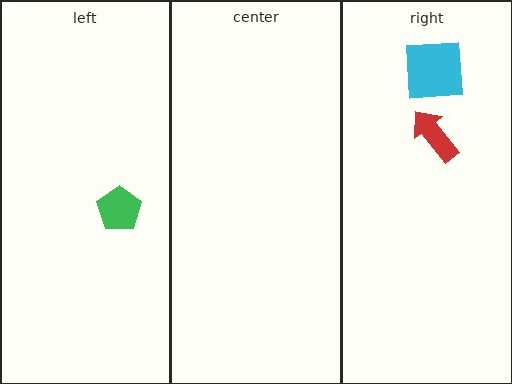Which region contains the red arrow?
The right region.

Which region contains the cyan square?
The right region.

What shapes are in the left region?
The green pentagon.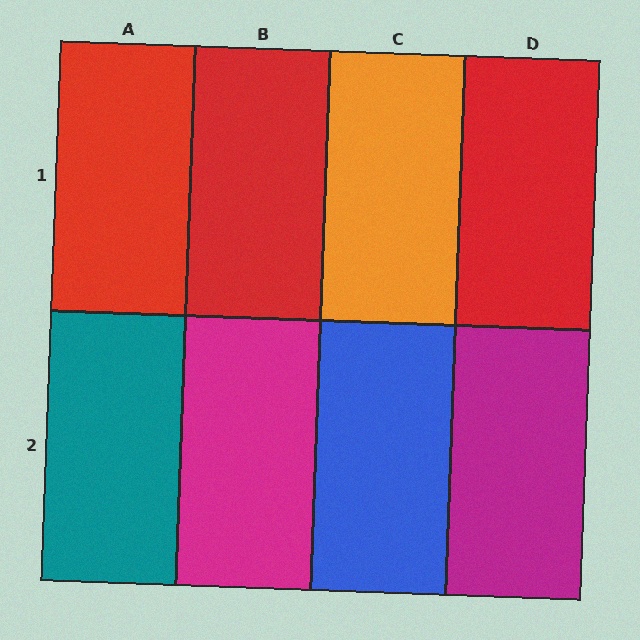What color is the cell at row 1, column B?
Red.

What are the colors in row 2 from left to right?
Teal, magenta, blue, magenta.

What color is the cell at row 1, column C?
Orange.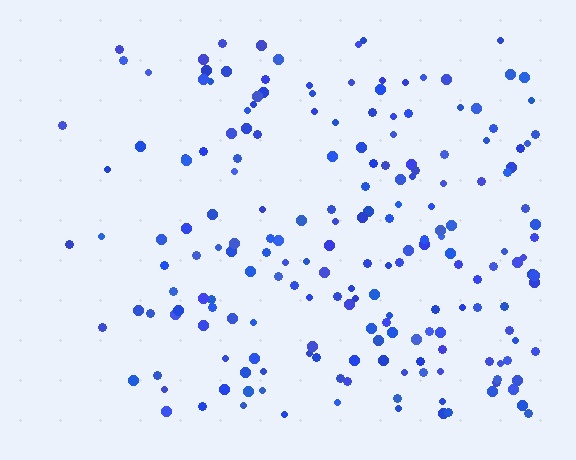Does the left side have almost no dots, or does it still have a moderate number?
Still a moderate number, just noticeably fewer than the right.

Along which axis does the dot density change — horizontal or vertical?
Horizontal.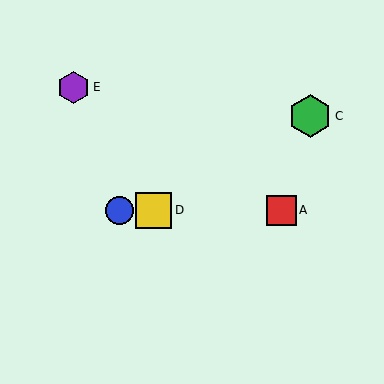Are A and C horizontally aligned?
No, A is at y≈210 and C is at y≈116.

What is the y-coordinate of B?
Object B is at y≈210.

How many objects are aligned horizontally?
3 objects (A, B, D) are aligned horizontally.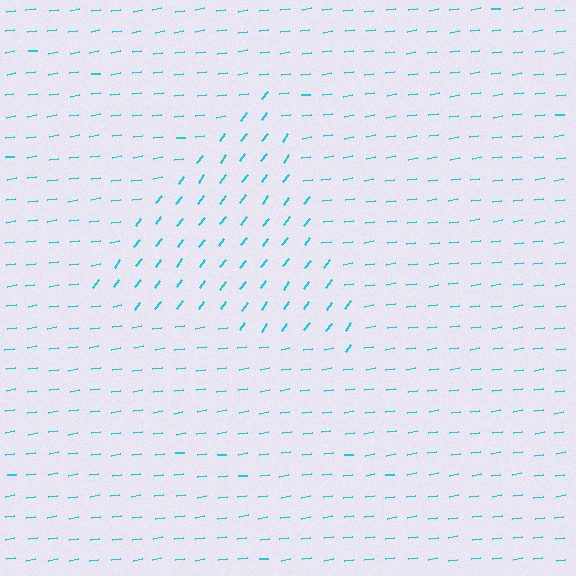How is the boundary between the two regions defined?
The boundary is defined purely by a change in line orientation (approximately 45 degrees difference). All lines are the same color and thickness.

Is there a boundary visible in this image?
Yes, there is a texture boundary formed by a change in line orientation.